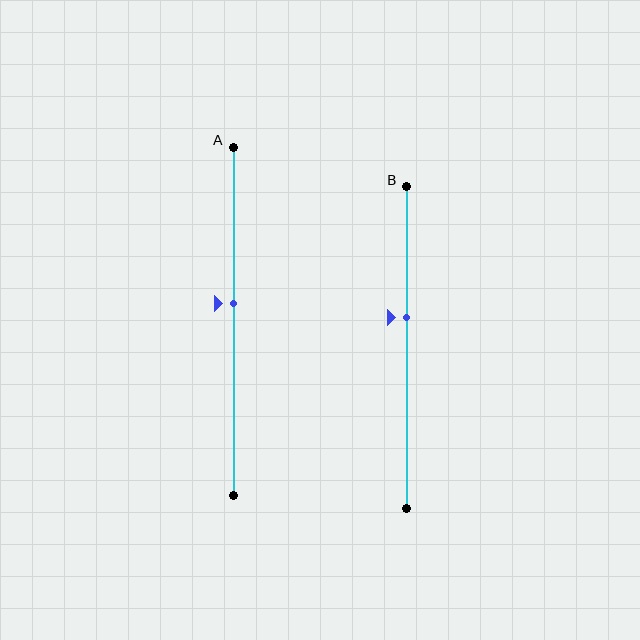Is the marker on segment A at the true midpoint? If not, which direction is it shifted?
No, the marker on segment A is shifted upward by about 5% of the segment length.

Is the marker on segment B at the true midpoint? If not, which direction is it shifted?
No, the marker on segment B is shifted upward by about 9% of the segment length.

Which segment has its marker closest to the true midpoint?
Segment A has its marker closest to the true midpoint.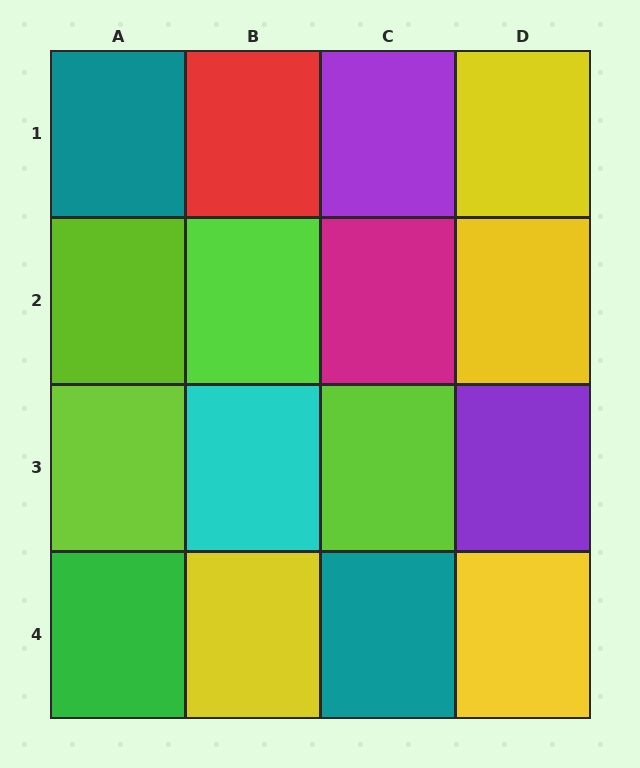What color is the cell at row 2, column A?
Lime.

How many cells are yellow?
4 cells are yellow.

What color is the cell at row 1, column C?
Purple.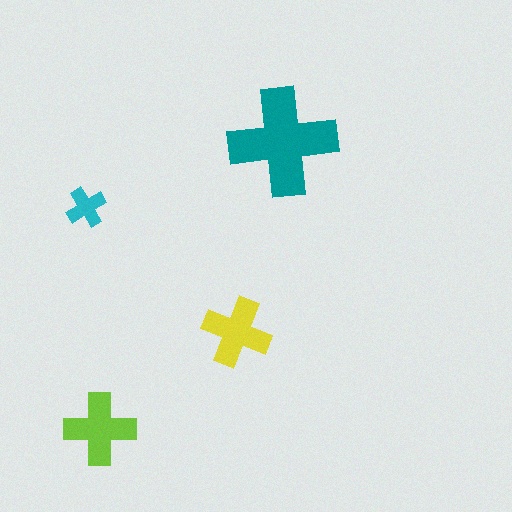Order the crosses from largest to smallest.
the teal one, the lime one, the yellow one, the cyan one.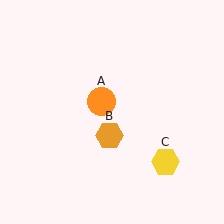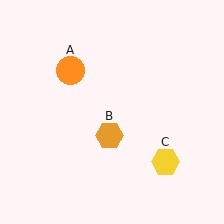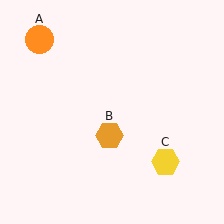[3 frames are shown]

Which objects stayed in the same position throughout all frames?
Orange hexagon (object B) and yellow hexagon (object C) remained stationary.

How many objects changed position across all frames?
1 object changed position: orange circle (object A).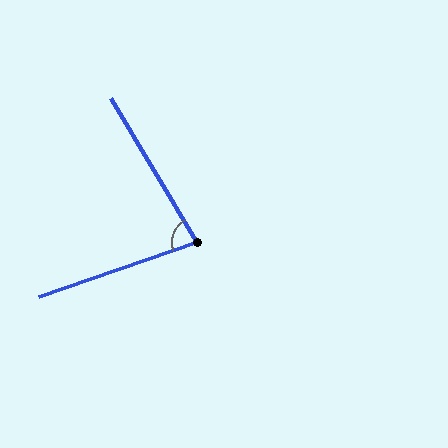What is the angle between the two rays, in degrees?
Approximately 78 degrees.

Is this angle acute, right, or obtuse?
It is acute.